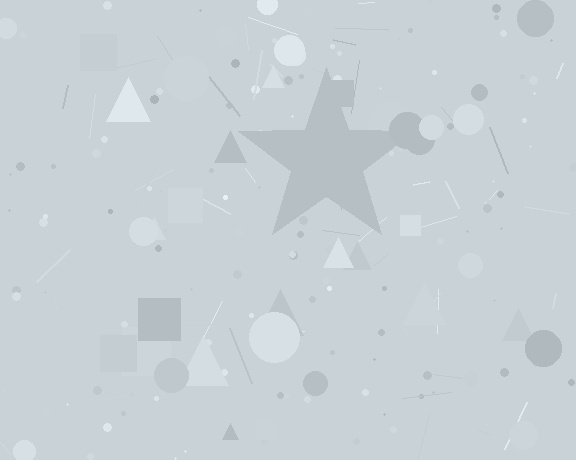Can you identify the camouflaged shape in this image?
The camouflaged shape is a star.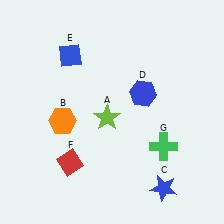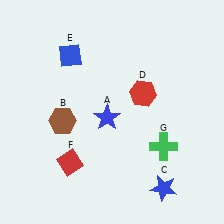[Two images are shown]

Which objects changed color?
A changed from lime to blue. B changed from orange to brown. D changed from blue to red.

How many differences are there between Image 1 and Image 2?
There are 3 differences between the two images.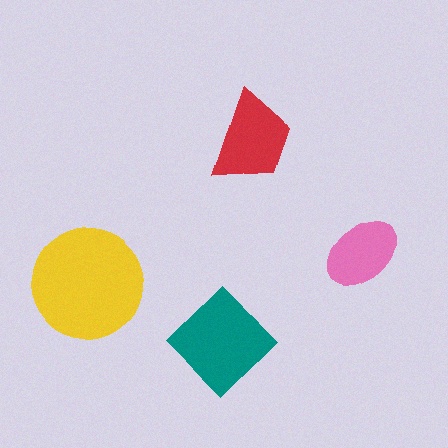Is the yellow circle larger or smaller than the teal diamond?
Larger.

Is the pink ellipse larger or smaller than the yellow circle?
Smaller.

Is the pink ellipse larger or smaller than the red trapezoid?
Smaller.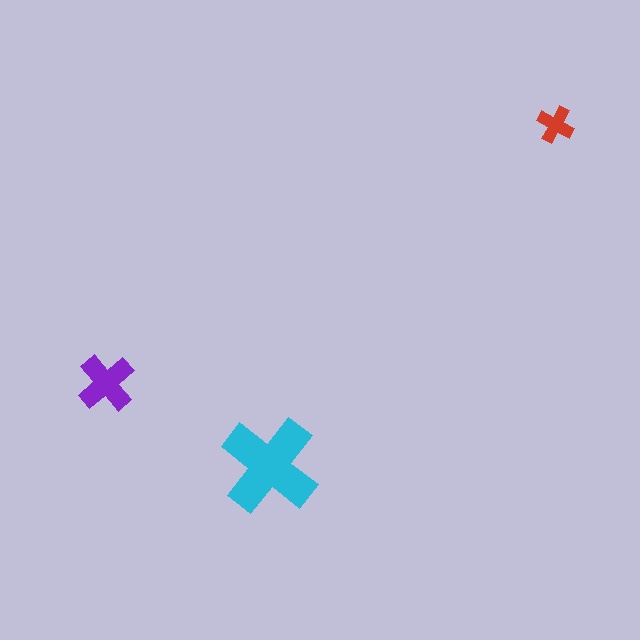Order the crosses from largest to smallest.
the cyan one, the purple one, the red one.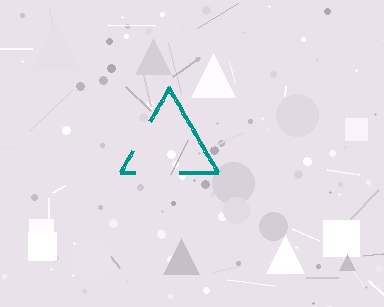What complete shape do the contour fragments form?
The contour fragments form a triangle.